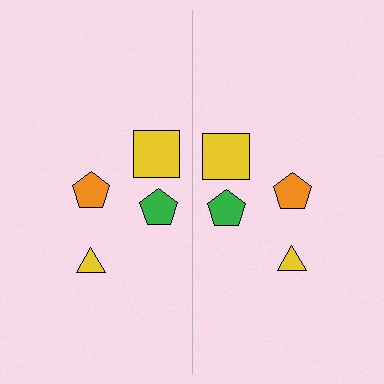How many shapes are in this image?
There are 8 shapes in this image.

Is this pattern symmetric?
Yes, this pattern has bilateral (reflection) symmetry.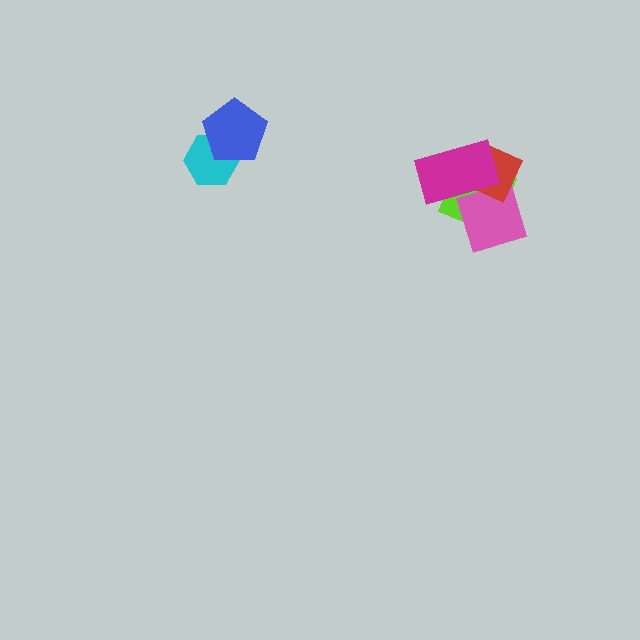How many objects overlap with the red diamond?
3 objects overlap with the red diamond.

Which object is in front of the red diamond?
The magenta rectangle is in front of the red diamond.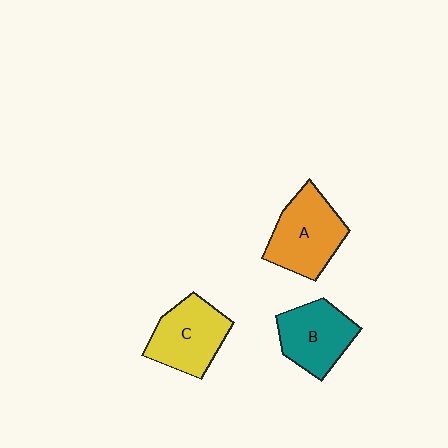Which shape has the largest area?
Shape A (orange).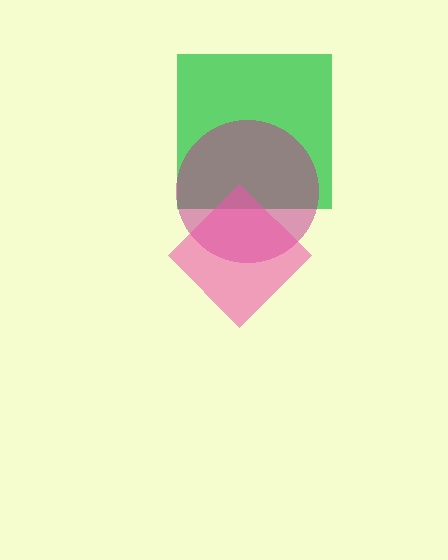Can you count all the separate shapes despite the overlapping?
Yes, there are 3 separate shapes.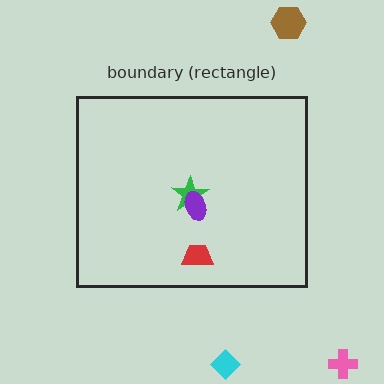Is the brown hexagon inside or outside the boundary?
Outside.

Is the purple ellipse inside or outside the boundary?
Inside.